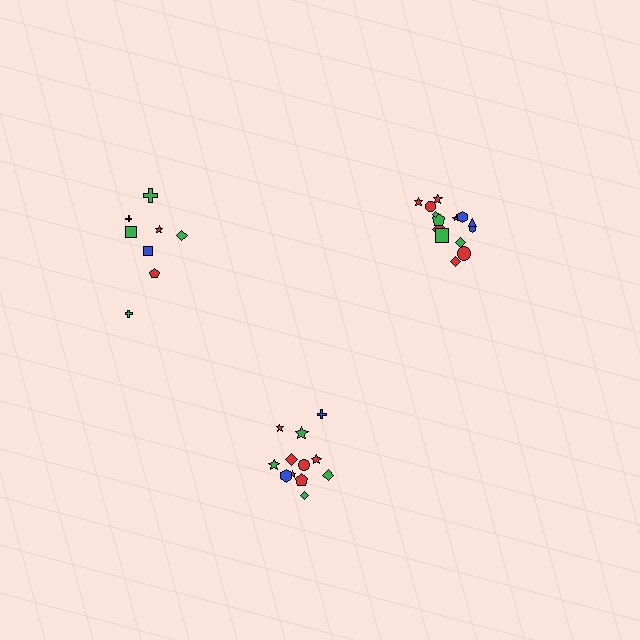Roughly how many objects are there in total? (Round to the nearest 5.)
Roughly 35 objects in total.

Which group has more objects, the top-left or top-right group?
The top-right group.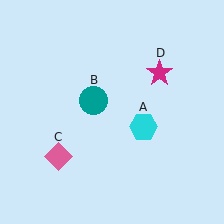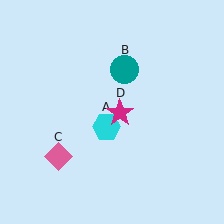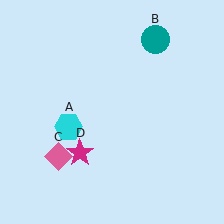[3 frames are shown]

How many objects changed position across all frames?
3 objects changed position: cyan hexagon (object A), teal circle (object B), magenta star (object D).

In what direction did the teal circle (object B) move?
The teal circle (object B) moved up and to the right.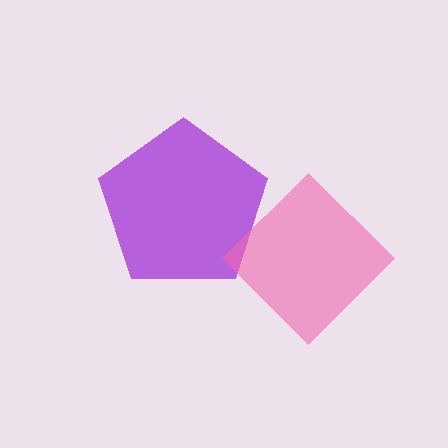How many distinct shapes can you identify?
There are 2 distinct shapes: a purple pentagon, a pink diamond.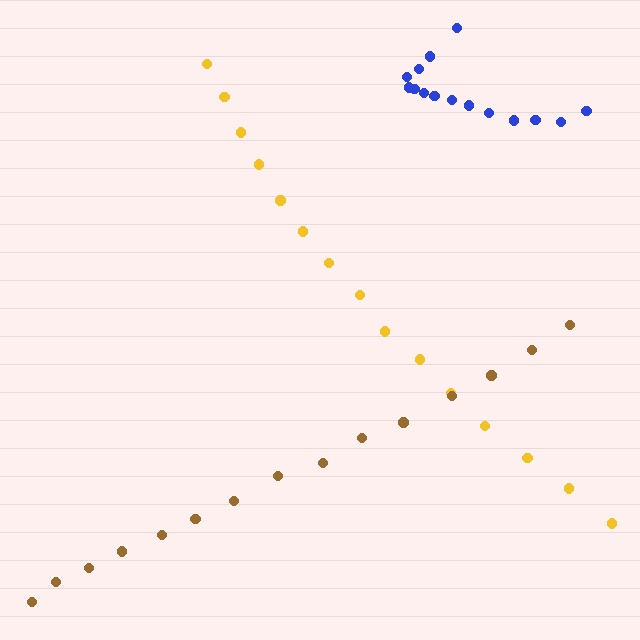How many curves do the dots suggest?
There are 3 distinct paths.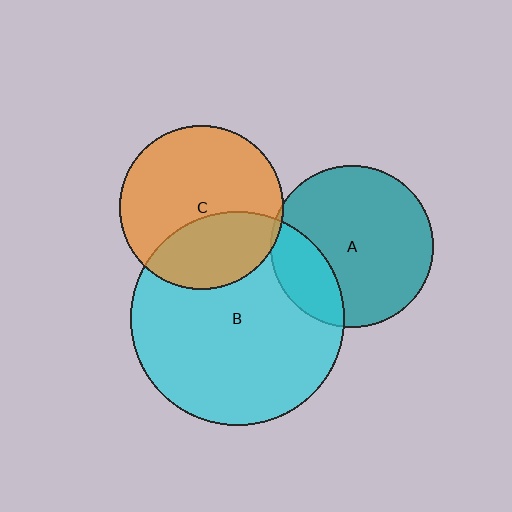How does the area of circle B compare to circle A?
Approximately 1.7 times.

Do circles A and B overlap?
Yes.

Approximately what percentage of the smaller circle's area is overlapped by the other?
Approximately 25%.